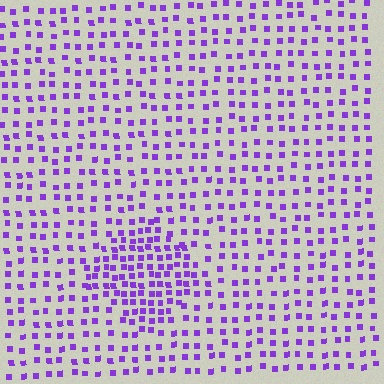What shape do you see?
I see a diamond.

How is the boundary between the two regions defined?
The boundary is defined by a change in element density (approximately 1.9x ratio). All elements are the same color, size, and shape.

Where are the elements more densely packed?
The elements are more densely packed inside the diamond boundary.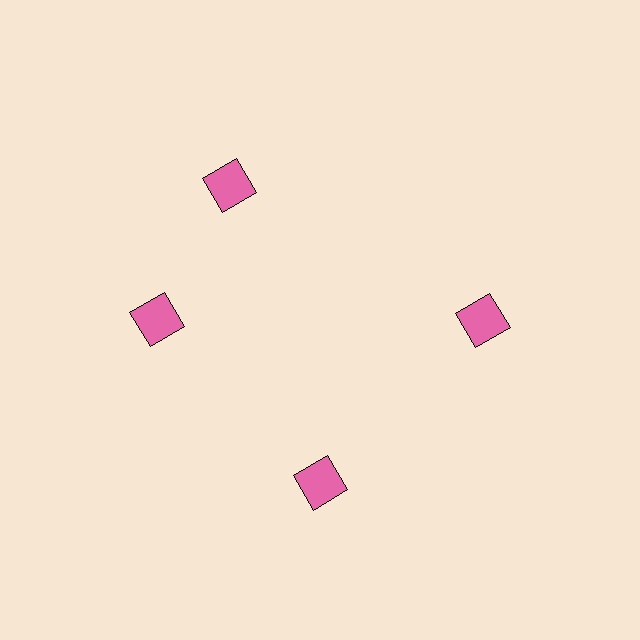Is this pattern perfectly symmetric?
No. The 4 pink squares are arranged in a ring, but one element near the 12 o'clock position is rotated out of alignment along the ring, breaking the 4-fold rotational symmetry.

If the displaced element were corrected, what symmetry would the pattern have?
It would have 4-fold rotational symmetry — the pattern would map onto itself every 90 degrees.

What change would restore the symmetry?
The symmetry would be restored by rotating it back into even spacing with its neighbors so that all 4 squares sit at equal angles and equal distance from the center.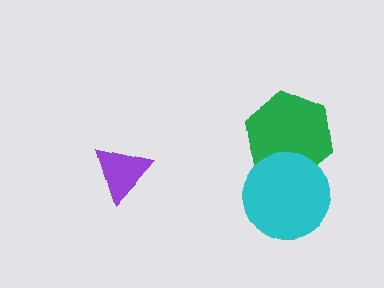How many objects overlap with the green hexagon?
1 object overlaps with the green hexagon.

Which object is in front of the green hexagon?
The cyan circle is in front of the green hexagon.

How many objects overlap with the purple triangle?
0 objects overlap with the purple triangle.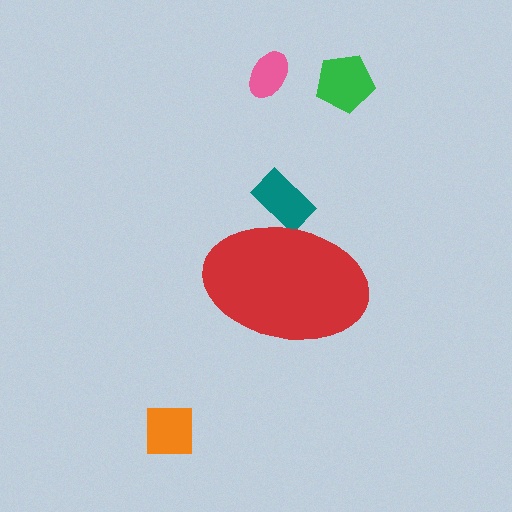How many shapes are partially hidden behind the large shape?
1 shape is partially hidden.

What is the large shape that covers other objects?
A red ellipse.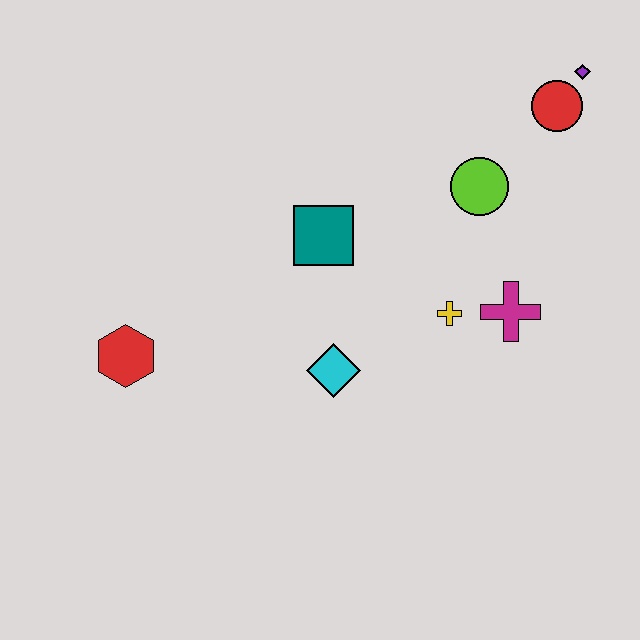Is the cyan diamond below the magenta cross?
Yes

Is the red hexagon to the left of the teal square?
Yes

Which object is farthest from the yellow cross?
The red hexagon is farthest from the yellow cross.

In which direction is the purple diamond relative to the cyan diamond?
The purple diamond is above the cyan diamond.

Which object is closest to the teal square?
The cyan diamond is closest to the teal square.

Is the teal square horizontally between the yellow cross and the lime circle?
No